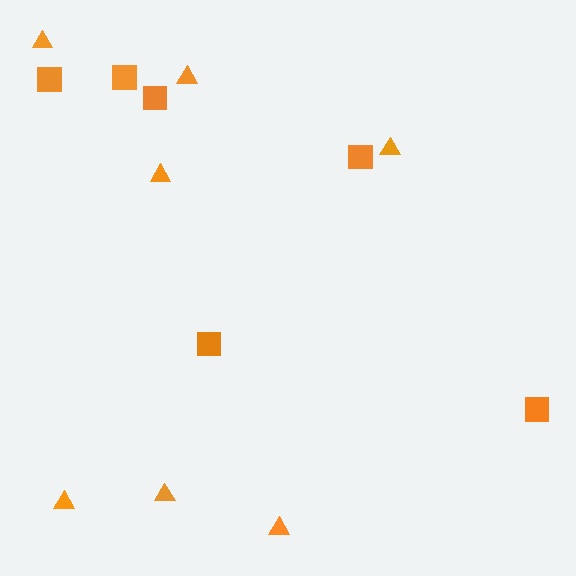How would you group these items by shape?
There are 2 groups: one group of triangles (7) and one group of squares (6).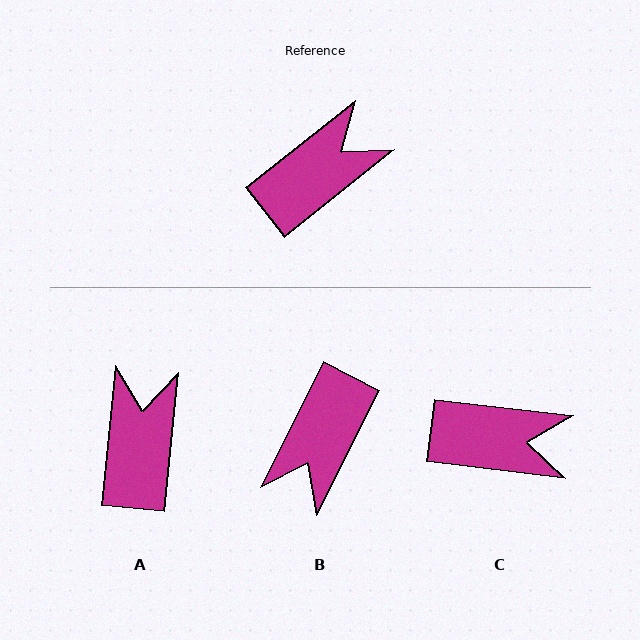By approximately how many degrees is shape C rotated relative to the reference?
Approximately 45 degrees clockwise.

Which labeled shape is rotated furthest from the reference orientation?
B, about 155 degrees away.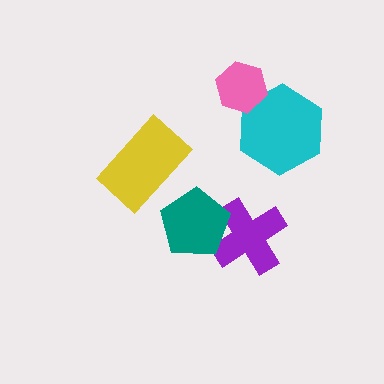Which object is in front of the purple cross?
The teal pentagon is in front of the purple cross.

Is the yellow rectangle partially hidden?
No, no other shape covers it.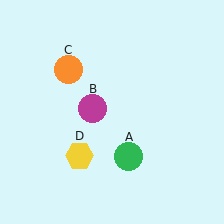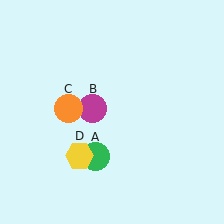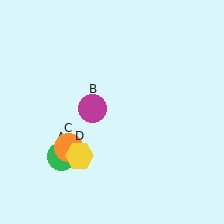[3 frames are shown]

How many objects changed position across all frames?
2 objects changed position: green circle (object A), orange circle (object C).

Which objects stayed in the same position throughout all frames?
Magenta circle (object B) and yellow hexagon (object D) remained stationary.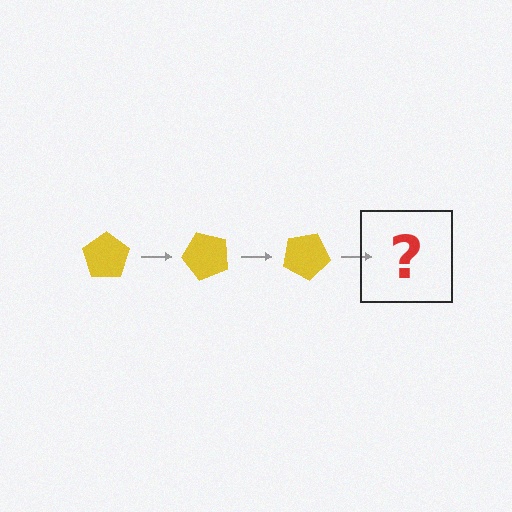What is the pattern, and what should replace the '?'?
The pattern is that the pentagon rotates 50 degrees each step. The '?' should be a yellow pentagon rotated 150 degrees.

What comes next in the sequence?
The next element should be a yellow pentagon rotated 150 degrees.